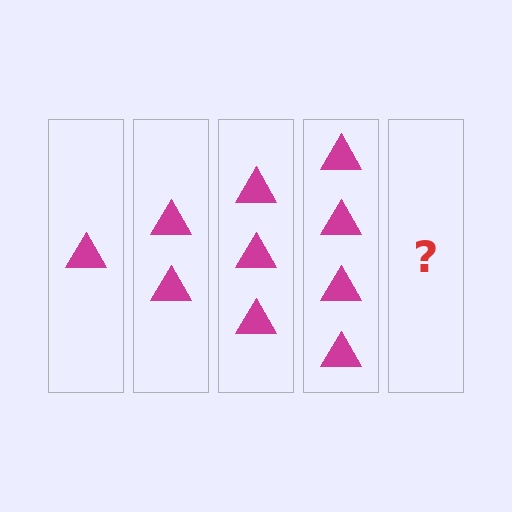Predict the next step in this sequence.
The next step is 5 triangles.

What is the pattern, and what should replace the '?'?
The pattern is that each step adds one more triangle. The '?' should be 5 triangles.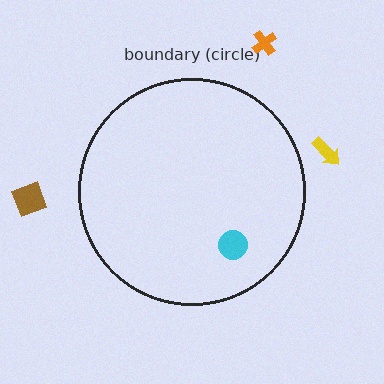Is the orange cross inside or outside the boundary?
Outside.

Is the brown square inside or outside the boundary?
Outside.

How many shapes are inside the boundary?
1 inside, 3 outside.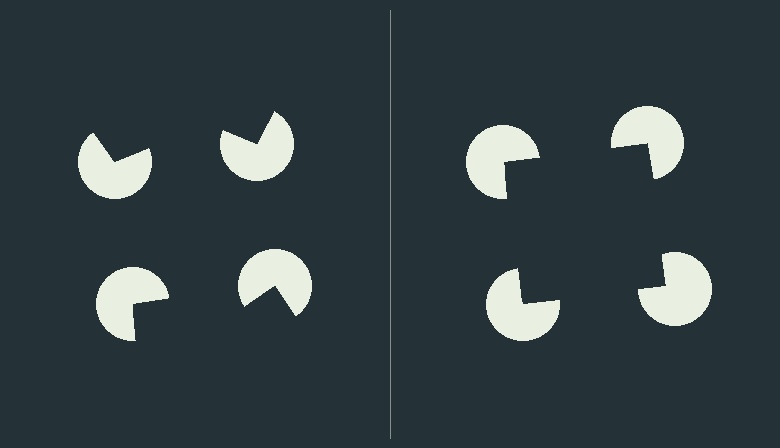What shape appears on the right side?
An illusory square.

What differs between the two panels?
The pac-man discs are positioned identically on both sides; only the wedge orientations differ. On the right they align to a square; on the left they are misaligned.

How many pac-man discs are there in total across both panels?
8 — 4 on each side.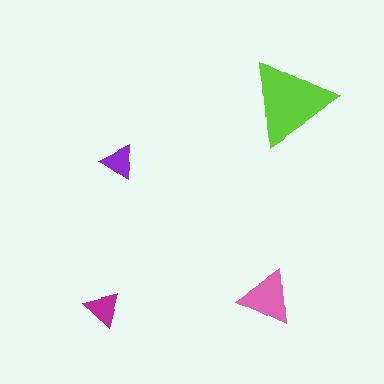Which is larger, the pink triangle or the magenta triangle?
The pink one.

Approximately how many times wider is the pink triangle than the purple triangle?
About 1.5 times wider.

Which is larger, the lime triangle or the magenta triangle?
The lime one.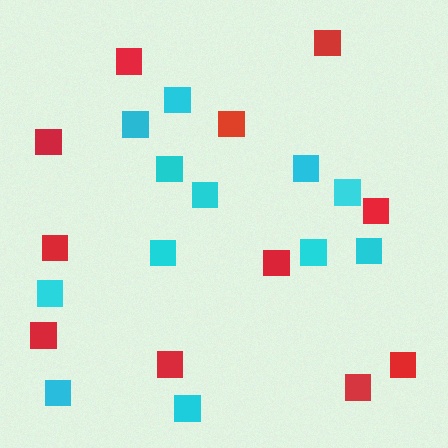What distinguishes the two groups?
There are 2 groups: one group of red squares (11) and one group of cyan squares (12).